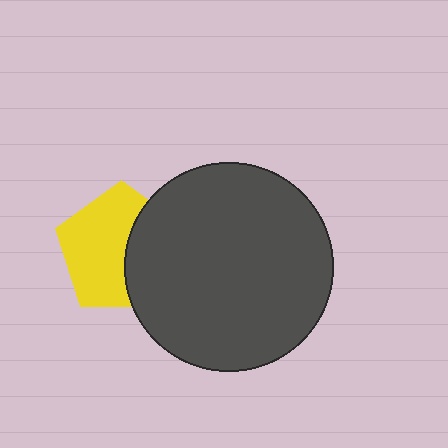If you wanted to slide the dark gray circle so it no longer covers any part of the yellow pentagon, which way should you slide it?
Slide it right — that is the most direct way to separate the two shapes.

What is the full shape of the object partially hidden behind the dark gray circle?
The partially hidden object is a yellow pentagon.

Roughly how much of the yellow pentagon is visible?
About half of it is visible (roughly 60%).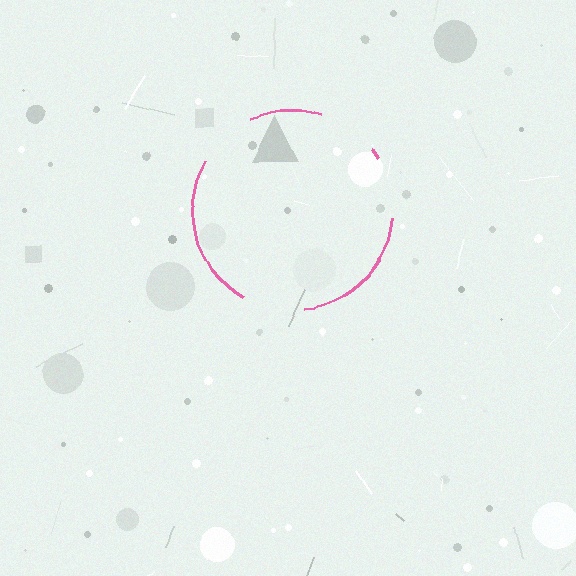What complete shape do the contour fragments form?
The contour fragments form a circle.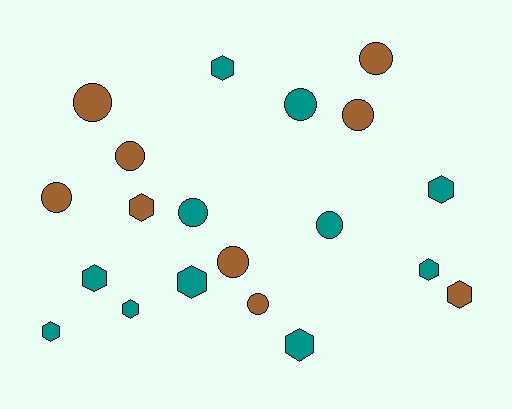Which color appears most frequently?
Teal, with 11 objects.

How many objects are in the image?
There are 20 objects.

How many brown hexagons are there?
There are 2 brown hexagons.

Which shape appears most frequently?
Hexagon, with 10 objects.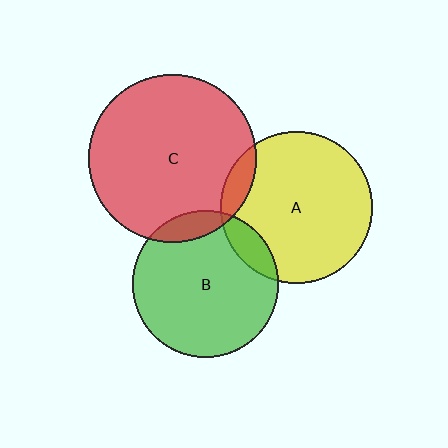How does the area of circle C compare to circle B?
Approximately 1.3 times.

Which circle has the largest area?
Circle C (red).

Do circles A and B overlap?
Yes.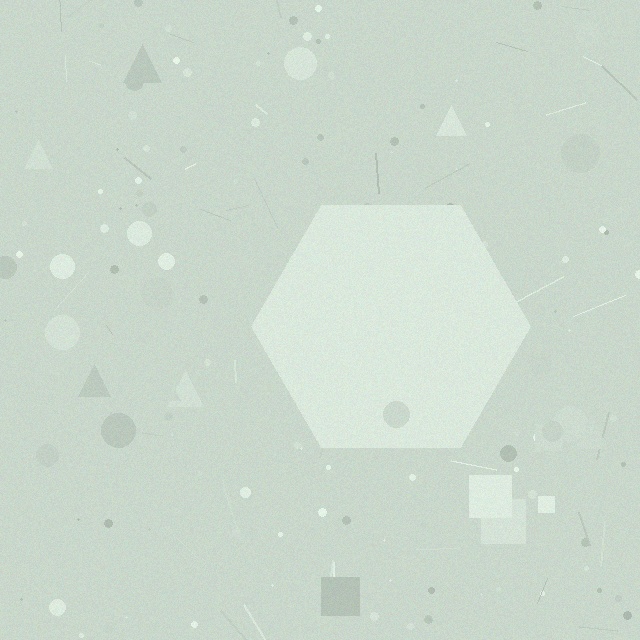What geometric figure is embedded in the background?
A hexagon is embedded in the background.